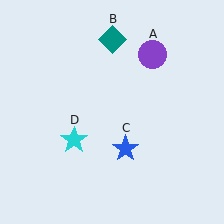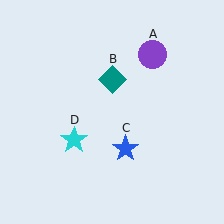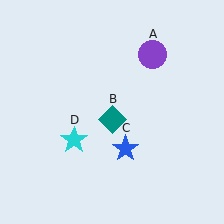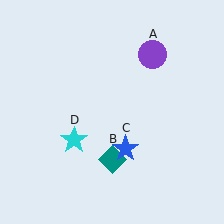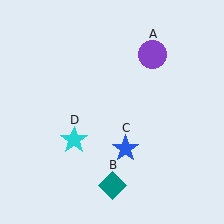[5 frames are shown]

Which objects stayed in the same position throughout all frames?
Purple circle (object A) and blue star (object C) and cyan star (object D) remained stationary.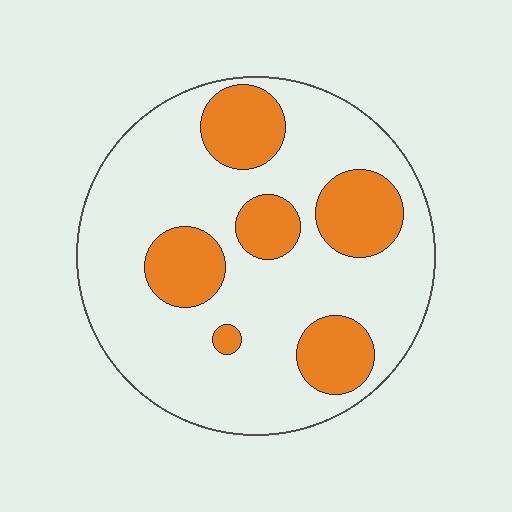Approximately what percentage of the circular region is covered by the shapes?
Approximately 25%.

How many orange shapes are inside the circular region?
6.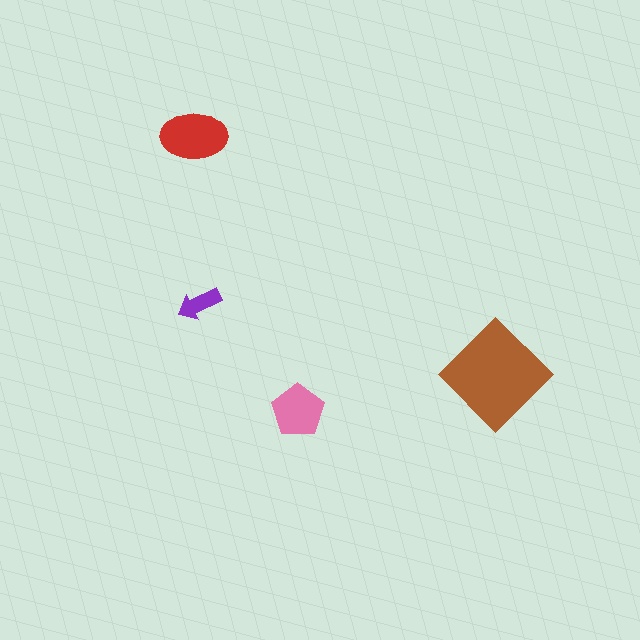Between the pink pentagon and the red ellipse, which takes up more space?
The red ellipse.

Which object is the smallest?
The purple arrow.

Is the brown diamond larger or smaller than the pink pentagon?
Larger.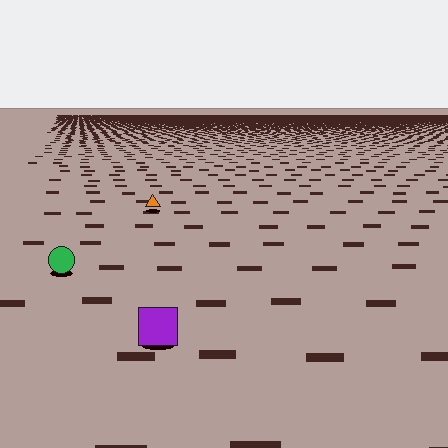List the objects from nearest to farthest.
From nearest to farthest: the purple square, the green circle, the orange triangle.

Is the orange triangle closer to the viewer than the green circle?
No. The green circle is closer — you can tell from the texture gradient: the ground texture is coarser near it.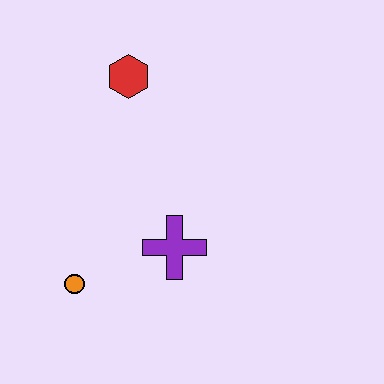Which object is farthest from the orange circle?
The red hexagon is farthest from the orange circle.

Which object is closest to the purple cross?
The orange circle is closest to the purple cross.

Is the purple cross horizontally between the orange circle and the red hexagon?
No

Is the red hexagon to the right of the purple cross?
No